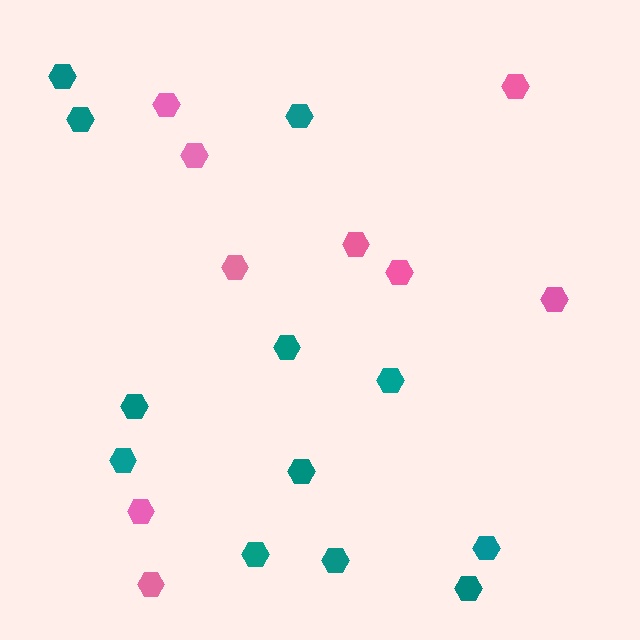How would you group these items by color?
There are 2 groups: one group of pink hexagons (9) and one group of teal hexagons (12).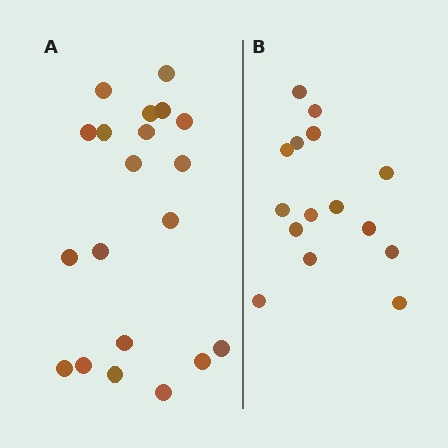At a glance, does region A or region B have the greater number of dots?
Region A (the left region) has more dots.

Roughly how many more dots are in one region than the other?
Region A has about 5 more dots than region B.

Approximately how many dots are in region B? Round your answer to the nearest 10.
About 20 dots. (The exact count is 15, which rounds to 20.)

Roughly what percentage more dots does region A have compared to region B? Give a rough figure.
About 35% more.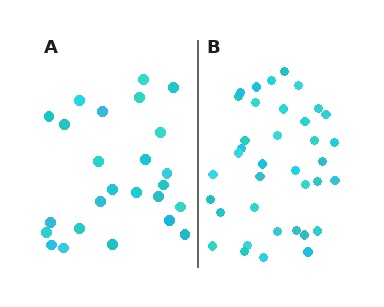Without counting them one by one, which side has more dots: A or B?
Region B (the right region) has more dots.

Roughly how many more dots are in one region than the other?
Region B has roughly 12 or so more dots than region A.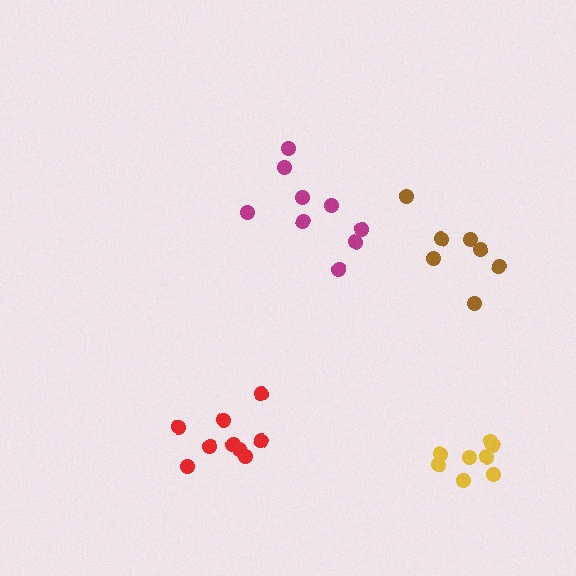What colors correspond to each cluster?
The clusters are colored: brown, yellow, magenta, red.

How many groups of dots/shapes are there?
There are 4 groups.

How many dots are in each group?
Group 1: 7 dots, Group 2: 8 dots, Group 3: 9 dots, Group 4: 9 dots (33 total).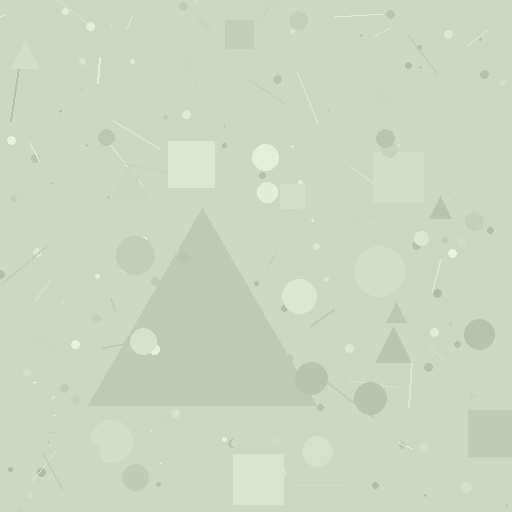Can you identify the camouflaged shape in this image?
The camouflaged shape is a triangle.